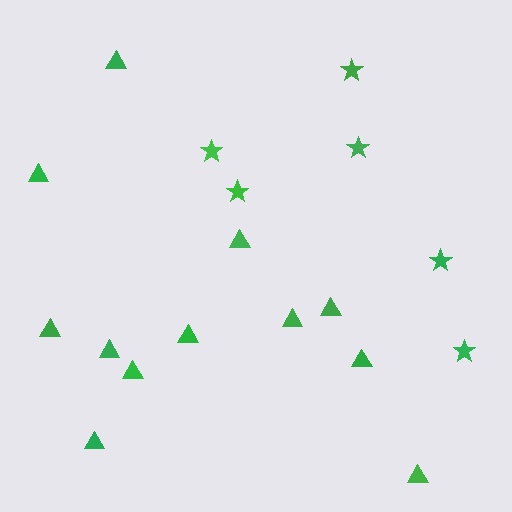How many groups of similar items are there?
There are 2 groups: one group of triangles (12) and one group of stars (6).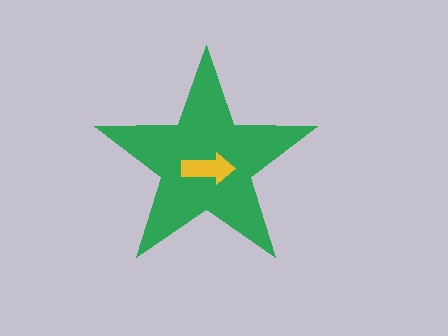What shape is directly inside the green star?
The yellow arrow.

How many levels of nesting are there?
2.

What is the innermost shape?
The yellow arrow.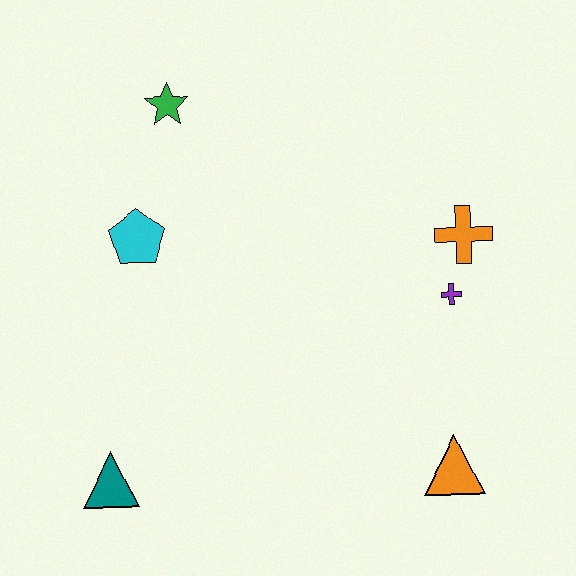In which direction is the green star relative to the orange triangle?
The green star is above the orange triangle.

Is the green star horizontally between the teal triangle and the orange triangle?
Yes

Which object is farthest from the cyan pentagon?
The orange triangle is farthest from the cyan pentagon.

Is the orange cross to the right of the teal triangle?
Yes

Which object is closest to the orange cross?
The purple cross is closest to the orange cross.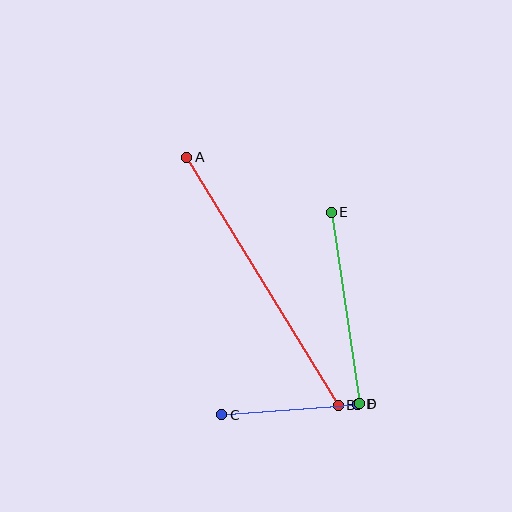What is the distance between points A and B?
The distance is approximately 291 pixels.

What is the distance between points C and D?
The distance is approximately 136 pixels.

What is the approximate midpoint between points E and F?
The midpoint is at approximately (345, 308) pixels.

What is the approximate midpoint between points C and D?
The midpoint is at approximately (290, 409) pixels.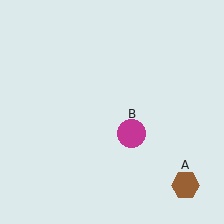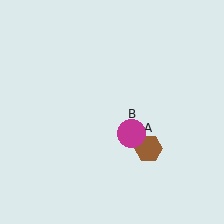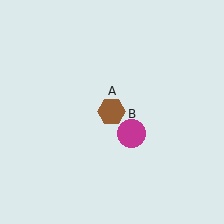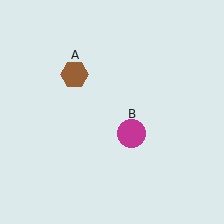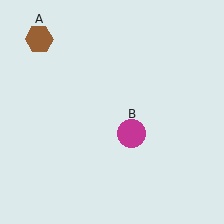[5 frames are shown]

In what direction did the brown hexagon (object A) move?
The brown hexagon (object A) moved up and to the left.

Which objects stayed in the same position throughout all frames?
Magenta circle (object B) remained stationary.